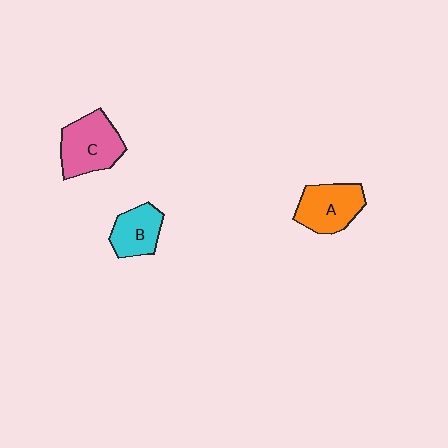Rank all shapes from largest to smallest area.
From largest to smallest: C (pink), A (orange), B (cyan).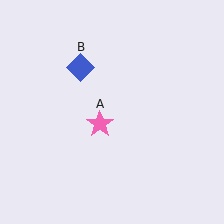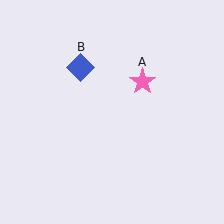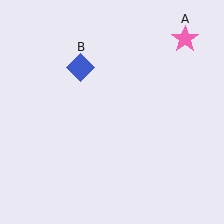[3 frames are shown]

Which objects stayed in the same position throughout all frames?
Blue diamond (object B) remained stationary.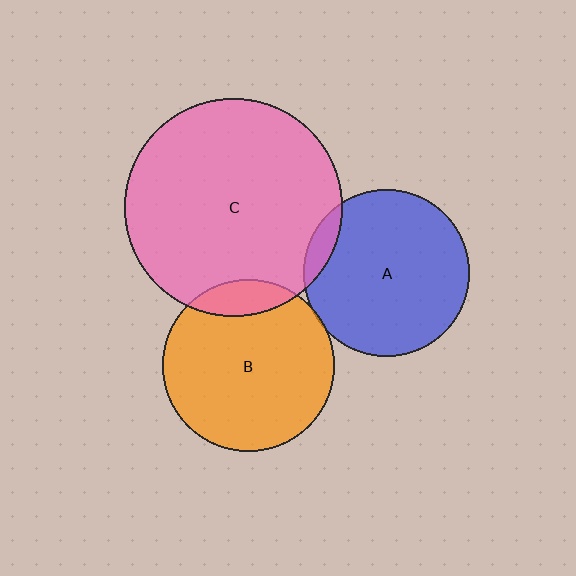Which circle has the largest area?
Circle C (pink).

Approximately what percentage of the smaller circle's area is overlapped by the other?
Approximately 5%.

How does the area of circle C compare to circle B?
Approximately 1.6 times.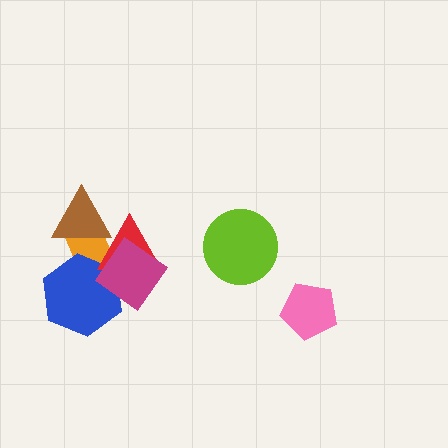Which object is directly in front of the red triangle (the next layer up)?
The brown triangle is directly in front of the red triangle.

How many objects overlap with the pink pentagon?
0 objects overlap with the pink pentagon.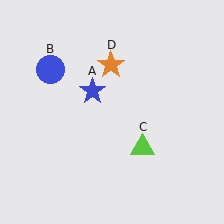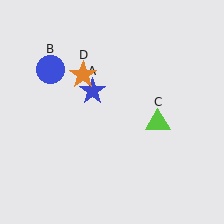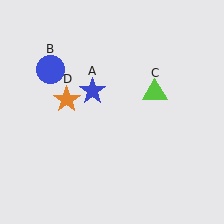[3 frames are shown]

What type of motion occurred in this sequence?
The lime triangle (object C), orange star (object D) rotated counterclockwise around the center of the scene.